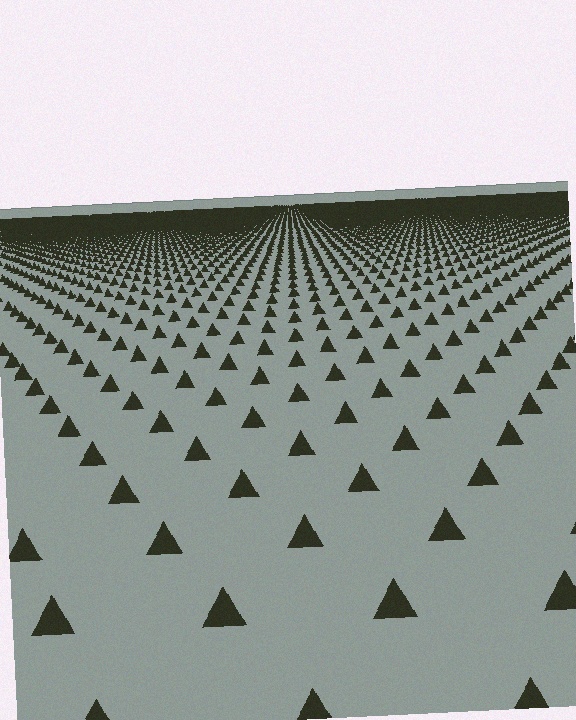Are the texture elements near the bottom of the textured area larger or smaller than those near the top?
Larger. Near the bottom, elements are closer to the viewer and appear at a bigger on-screen size.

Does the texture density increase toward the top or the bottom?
Density increases toward the top.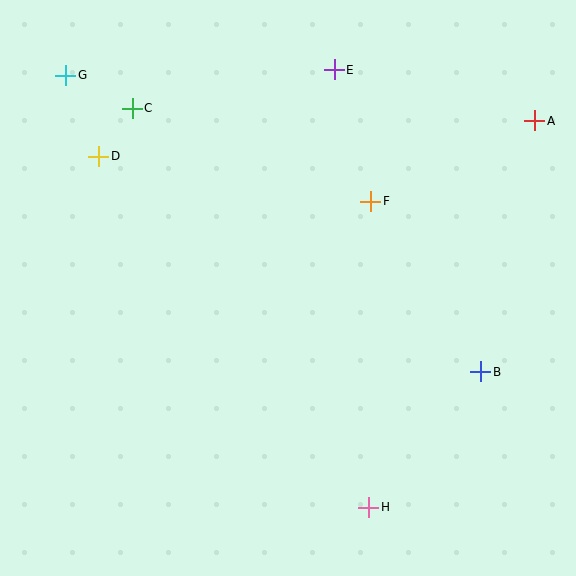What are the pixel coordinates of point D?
Point D is at (99, 156).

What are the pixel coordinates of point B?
Point B is at (480, 372).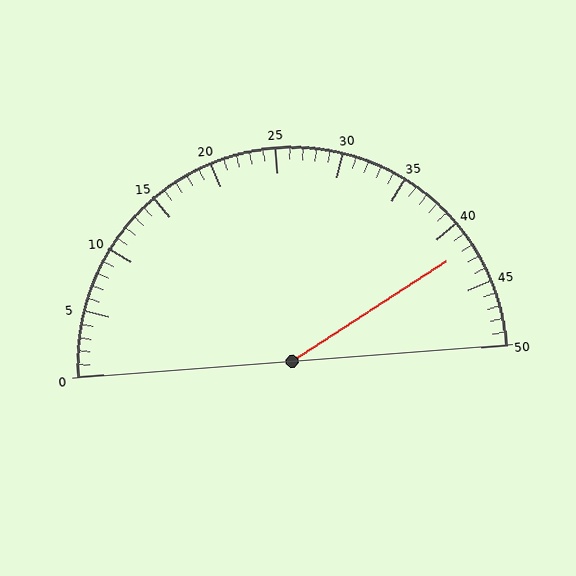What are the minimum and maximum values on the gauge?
The gauge ranges from 0 to 50.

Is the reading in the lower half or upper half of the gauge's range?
The reading is in the upper half of the range (0 to 50).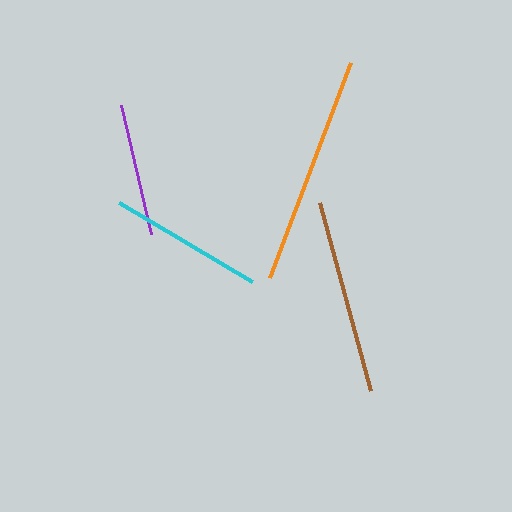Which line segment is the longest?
The orange line is the longest at approximately 230 pixels.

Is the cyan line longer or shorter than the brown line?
The brown line is longer than the cyan line.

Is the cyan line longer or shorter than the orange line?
The orange line is longer than the cyan line.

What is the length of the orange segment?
The orange segment is approximately 230 pixels long.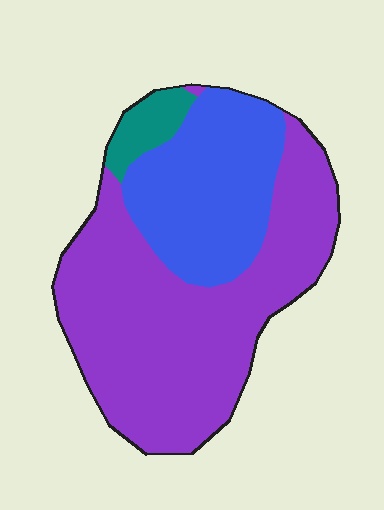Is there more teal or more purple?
Purple.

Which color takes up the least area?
Teal, at roughly 5%.